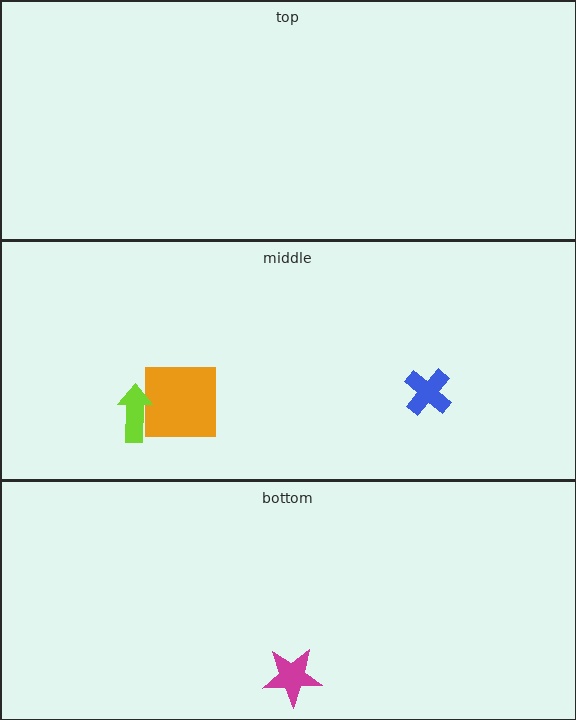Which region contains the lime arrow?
The middle region.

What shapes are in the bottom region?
The magenta star.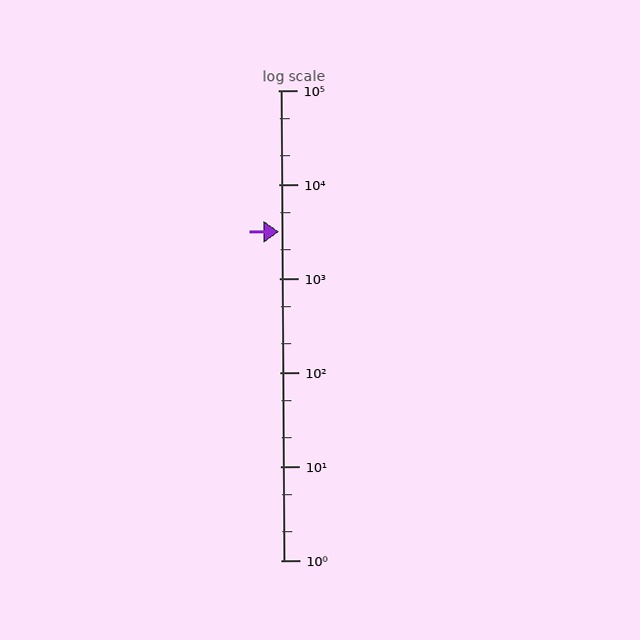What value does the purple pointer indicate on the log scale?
The pointer indicates approximately 3100.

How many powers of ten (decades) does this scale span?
The scale spans 5 decades, from 1 to 100000.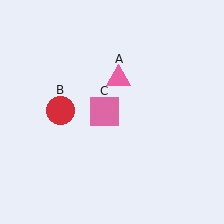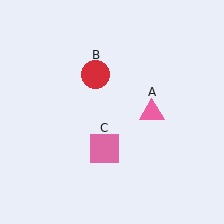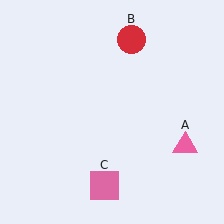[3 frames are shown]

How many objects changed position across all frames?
3 objects changed position: pink triangle (object A), red circle (object B), pink square (object C).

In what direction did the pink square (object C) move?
The pink square (object C) moved down.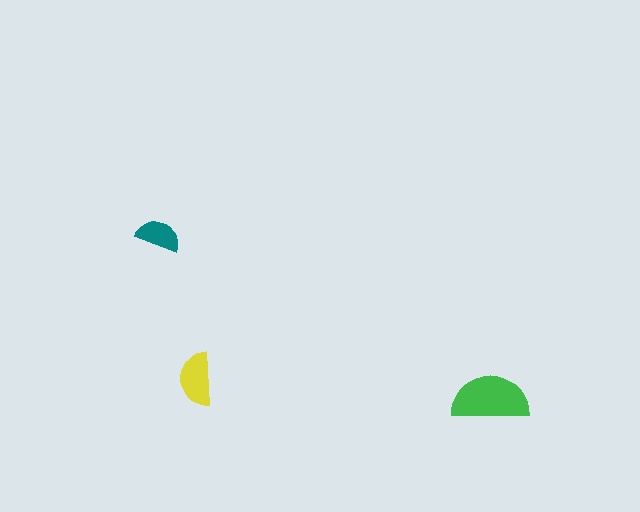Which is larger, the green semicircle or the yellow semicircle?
The green one.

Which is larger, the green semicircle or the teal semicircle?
The green one.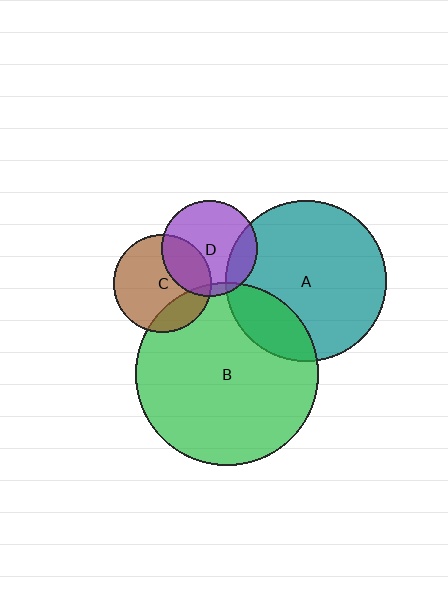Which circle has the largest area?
Circle B (green).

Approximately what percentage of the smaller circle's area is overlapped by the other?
Approximately 20%.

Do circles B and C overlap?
Yes.